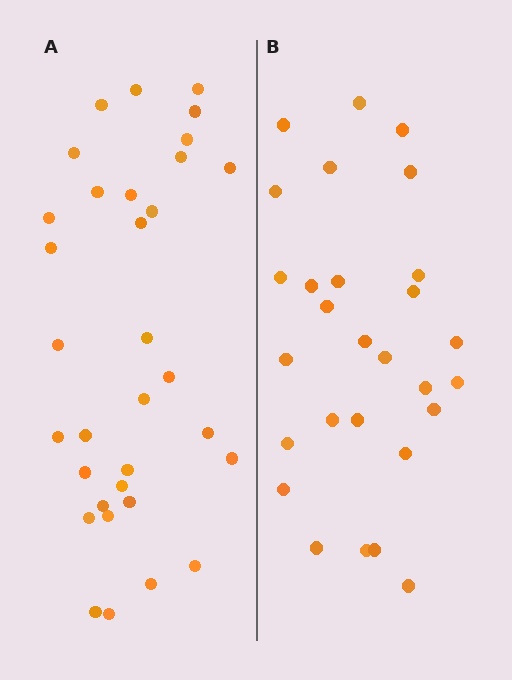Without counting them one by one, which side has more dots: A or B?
Region A (the left region) has more dots.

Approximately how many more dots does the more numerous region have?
Region A has about 5 more dots than region B.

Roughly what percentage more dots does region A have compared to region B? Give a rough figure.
About 20% more.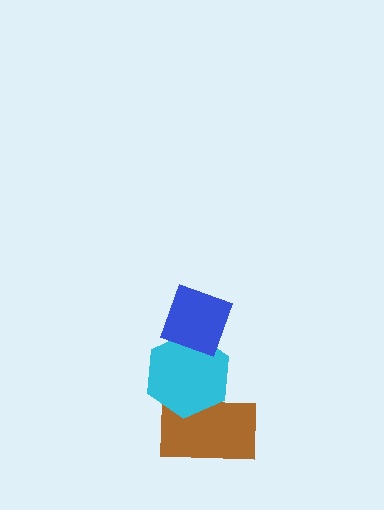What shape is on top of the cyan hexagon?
The blue diamond is on top of the cyan hexagon.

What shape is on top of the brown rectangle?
The cyan hexagon is on top of the brown rectangle.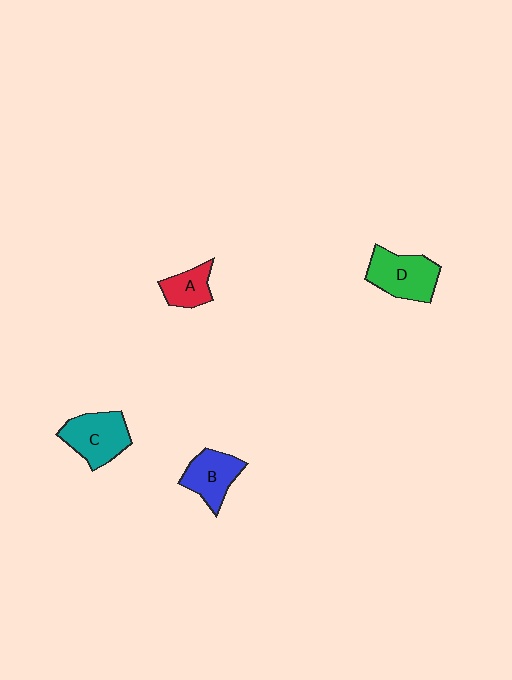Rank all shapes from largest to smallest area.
From largest to smallest: D (green), C (teal), B (blue), A (red).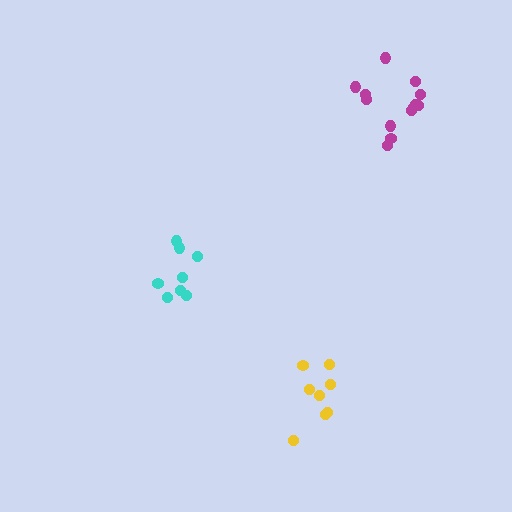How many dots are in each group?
Group 1: 8 dots, Group 2: 13 dots, Group 3: 8 dots (29 total).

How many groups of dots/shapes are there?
There are 3 groups.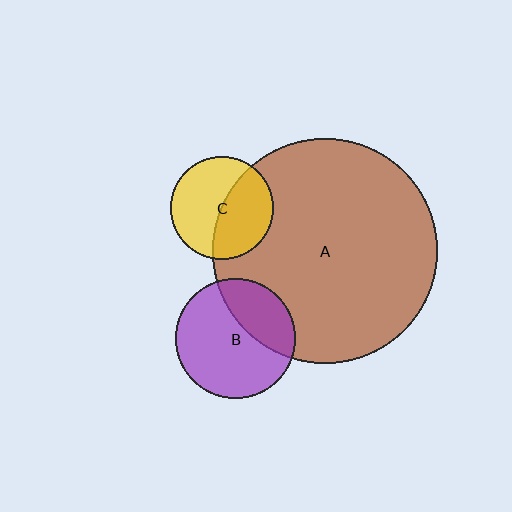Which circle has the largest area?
Circle A (brown).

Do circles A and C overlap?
Yes.